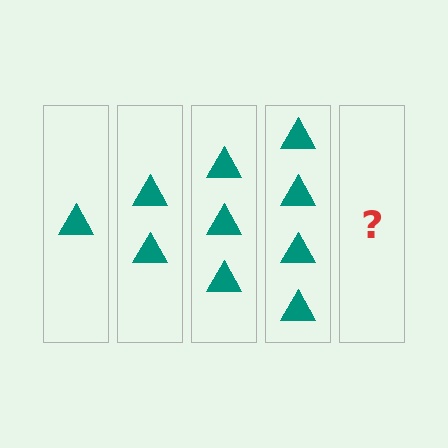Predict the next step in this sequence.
The next step is 5 triangles.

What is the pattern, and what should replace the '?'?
The pattern is that each step adds one more triangle. The '?' should be 5 triangles.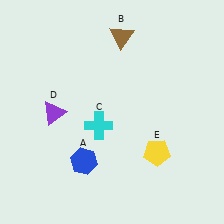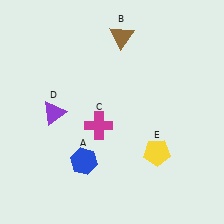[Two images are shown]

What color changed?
The cross (C) changed from cyan in Image 1 to magenta in Image 2.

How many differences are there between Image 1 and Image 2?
There is 1 difference between the two images.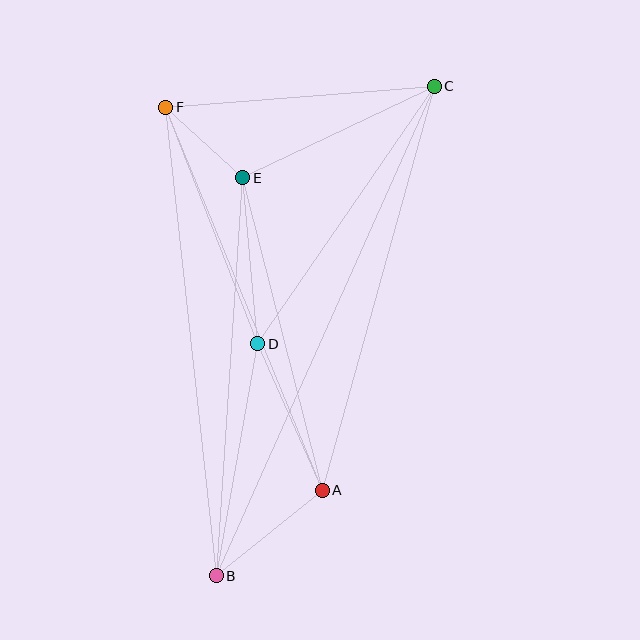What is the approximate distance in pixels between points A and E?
The distance between A and E is approximately 323 pixels.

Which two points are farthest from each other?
Points B and C are farthest from each other.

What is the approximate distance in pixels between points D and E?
The distance between D and E is approximately 167 pixels.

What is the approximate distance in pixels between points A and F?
The distance between A and F is approximately 414 pixels.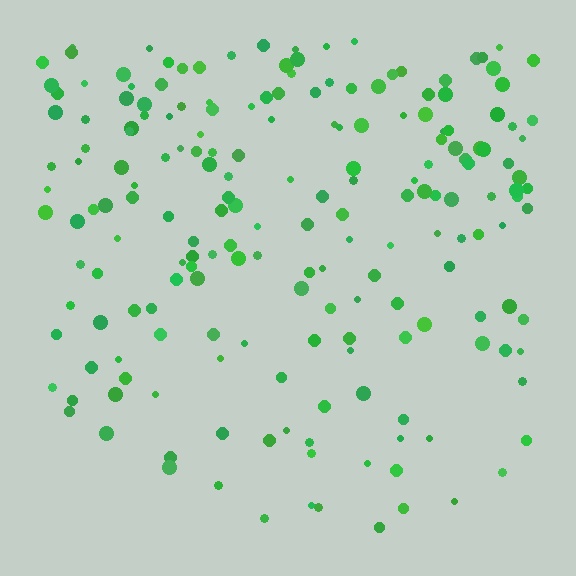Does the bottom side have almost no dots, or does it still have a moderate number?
Still a moderate number, just noticeably fewer than the top.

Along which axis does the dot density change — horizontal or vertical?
Vertical.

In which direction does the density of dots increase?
From bottom to top, with the top side densest.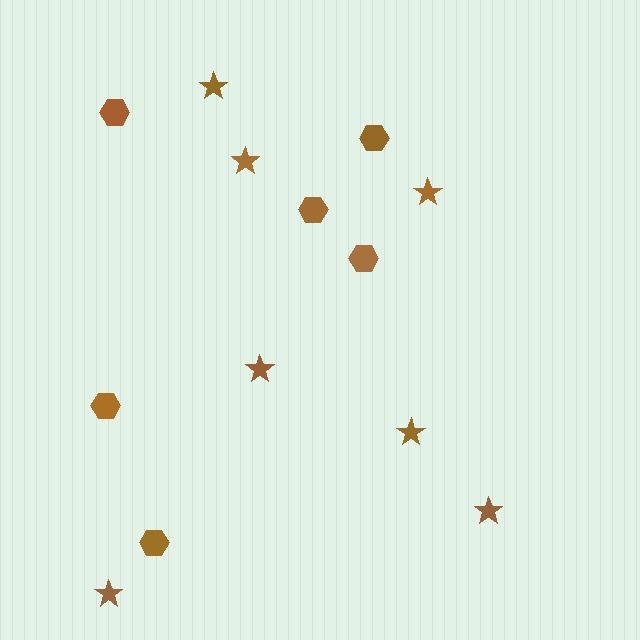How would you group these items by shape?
There are 2 groups: one group of hexagons (6) and one group of stars (7).